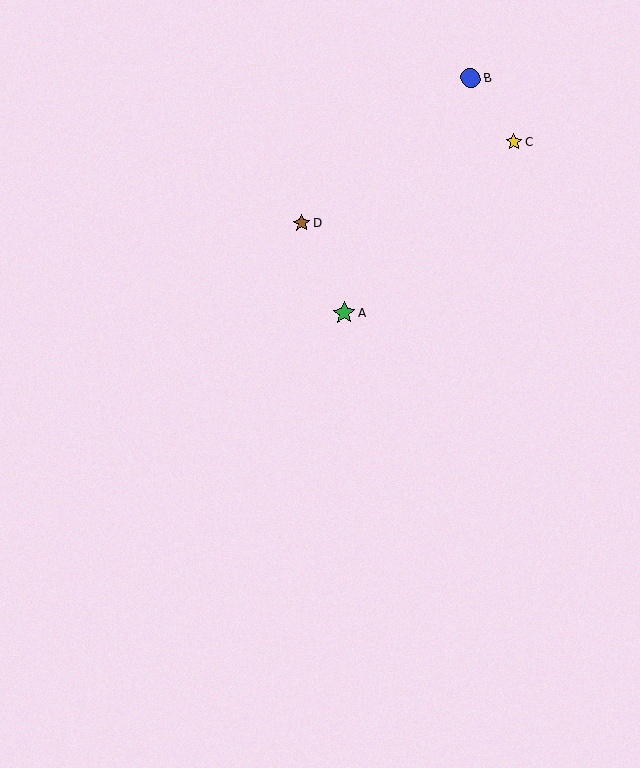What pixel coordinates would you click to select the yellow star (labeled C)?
Click at (514, 142) to select the yellow star C.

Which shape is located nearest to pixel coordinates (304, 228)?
The brown star (labeled D) at (302, 223) is nearest to that location.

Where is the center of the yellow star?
The center of the yellow star is at (514, 142).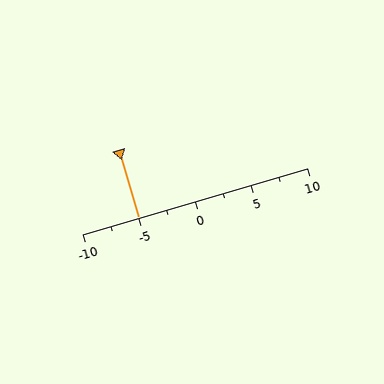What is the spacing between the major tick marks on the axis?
The major ticks are spaced 5 apart.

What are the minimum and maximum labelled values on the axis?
The axis runs from -10 to 10.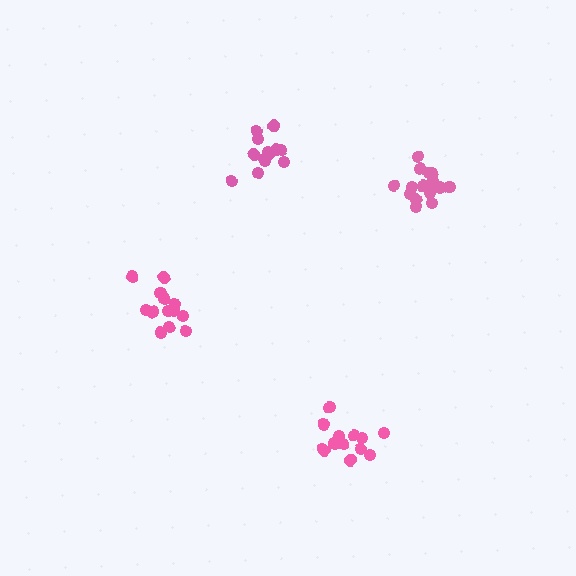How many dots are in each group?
Group 1: 16 dots, Group 2: 13 dots, Group 3: 14 dots, Group 4: 13 dots (56 total).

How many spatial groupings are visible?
There are 4 spatial groupings.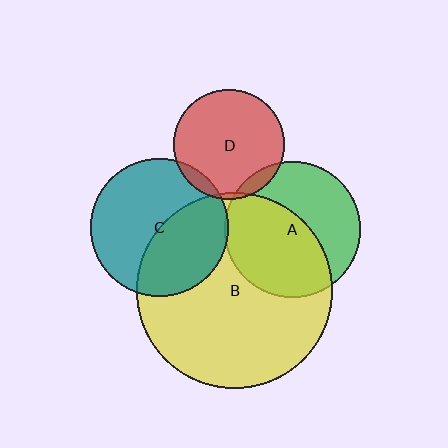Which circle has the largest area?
Circle B (yellow).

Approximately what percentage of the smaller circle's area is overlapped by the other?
Approximately 5%.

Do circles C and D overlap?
Yes.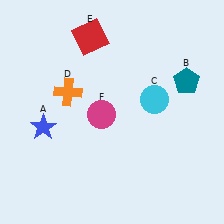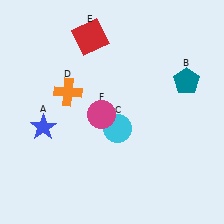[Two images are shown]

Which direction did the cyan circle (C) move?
The cyan circle (C) moved left.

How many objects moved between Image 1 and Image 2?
1 object moved between the two images.